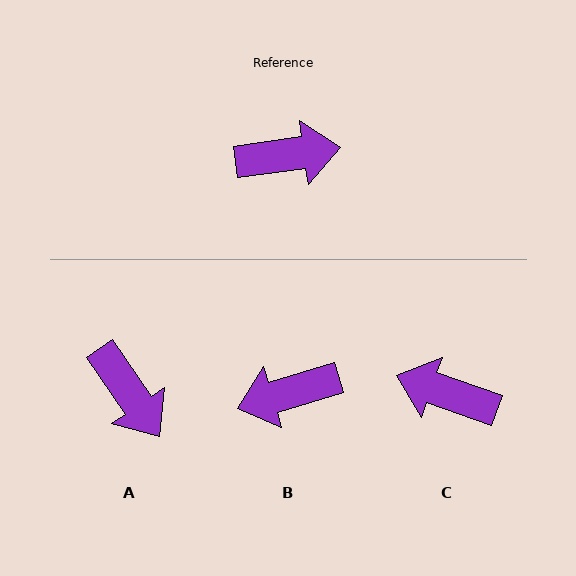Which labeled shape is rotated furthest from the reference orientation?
B, about 171 degrees away.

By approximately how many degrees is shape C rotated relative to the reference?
Approximately 153 degrees counter-clockwise.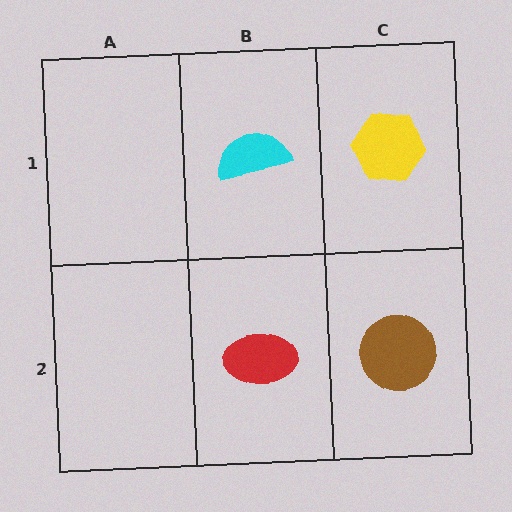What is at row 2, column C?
A brown circle.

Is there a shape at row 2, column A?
No, that cell is empty.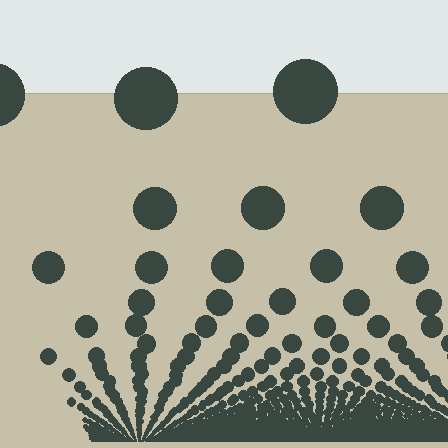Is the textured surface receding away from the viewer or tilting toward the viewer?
The surface appears to tilt toward the viewer. Texture elements get larger and sparser toward the top.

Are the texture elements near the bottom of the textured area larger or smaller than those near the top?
Smaller. The gradient is inverted — elements near the bottom are smaller and denser.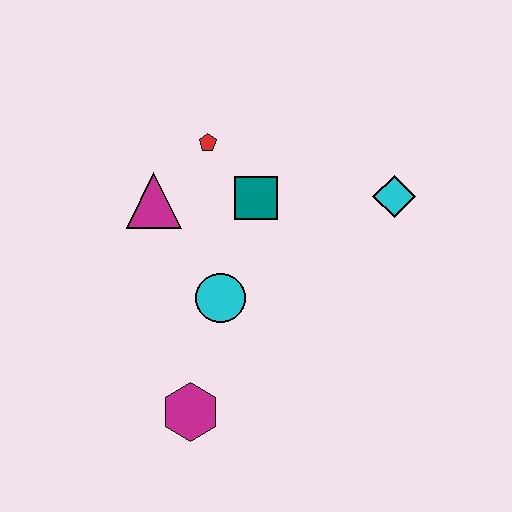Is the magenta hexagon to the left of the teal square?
Yes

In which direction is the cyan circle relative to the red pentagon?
The cyan circle is below the red pentagon.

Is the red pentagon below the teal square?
No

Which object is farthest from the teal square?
The magenta hexagon is farthest from the teal square.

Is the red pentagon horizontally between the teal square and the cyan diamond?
No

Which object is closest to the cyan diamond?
The teal square is closest to the cyan diamond.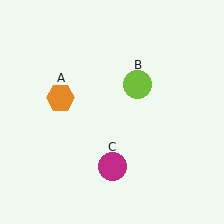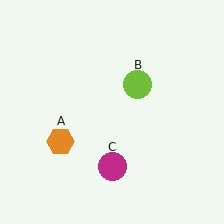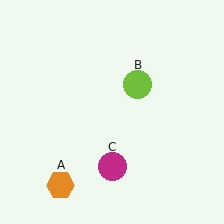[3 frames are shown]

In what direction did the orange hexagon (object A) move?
The orange hexagon (object A) moved down.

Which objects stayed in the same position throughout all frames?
Lime circle (object B) and magenta circle (object C) remained stationary.